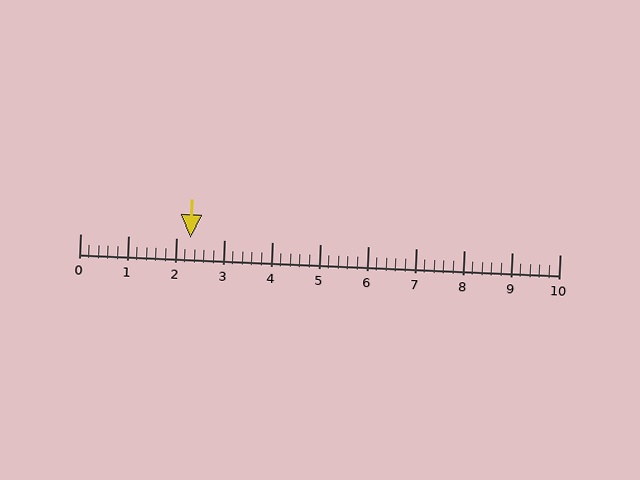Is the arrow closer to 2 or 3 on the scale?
The arrow is closer to 2.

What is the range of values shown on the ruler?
The ruler shows values from 0 to 10.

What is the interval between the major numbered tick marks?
The major tick marks are spaced 1 units apart.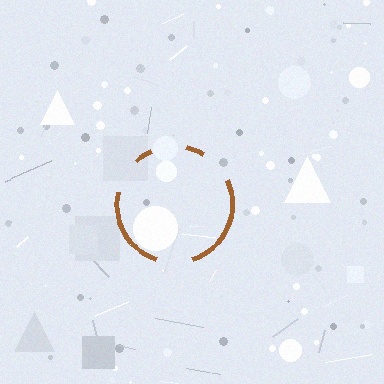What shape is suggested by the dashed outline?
The dashed outline suggests a circle.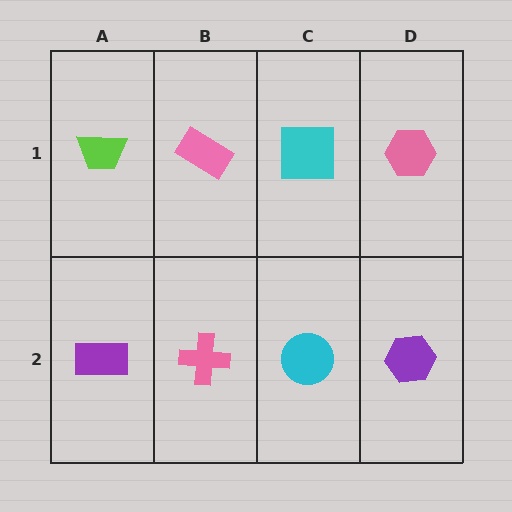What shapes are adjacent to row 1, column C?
A cyan circle (row 2, column C), a pink rectangle (row 1, column B), a pink hexagon (row 1, column D).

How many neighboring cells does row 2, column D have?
2.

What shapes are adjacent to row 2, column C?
A cyan square (row 1, column C), a pink cross (row 2, column B), a purple hexagon (row 2, column D).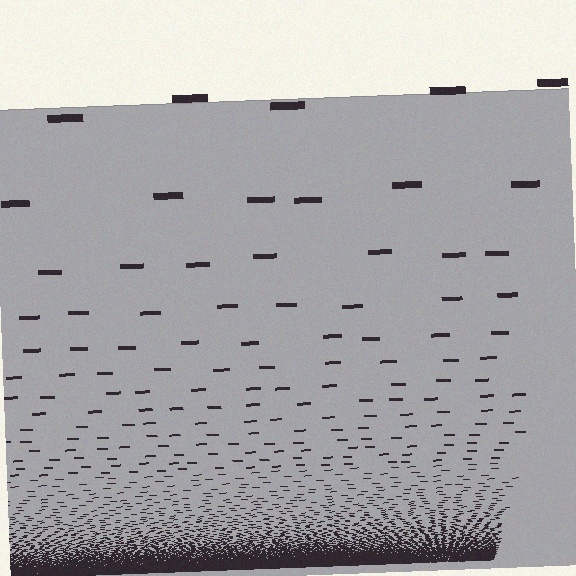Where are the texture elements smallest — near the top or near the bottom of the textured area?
Near the bottom.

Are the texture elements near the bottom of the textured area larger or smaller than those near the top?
Smaller. The gradient is inverted — elements near the bottom are smaller and denser.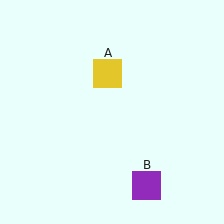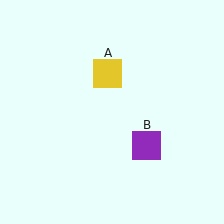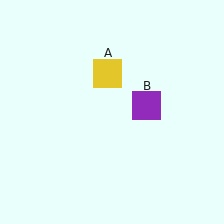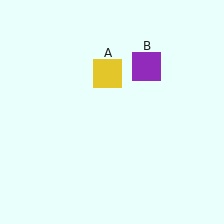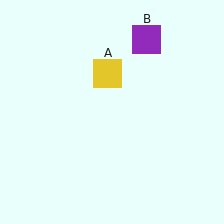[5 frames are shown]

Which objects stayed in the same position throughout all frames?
Yellow square (object A) remained stationary.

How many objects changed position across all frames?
1 object changed position: purple square (object B).